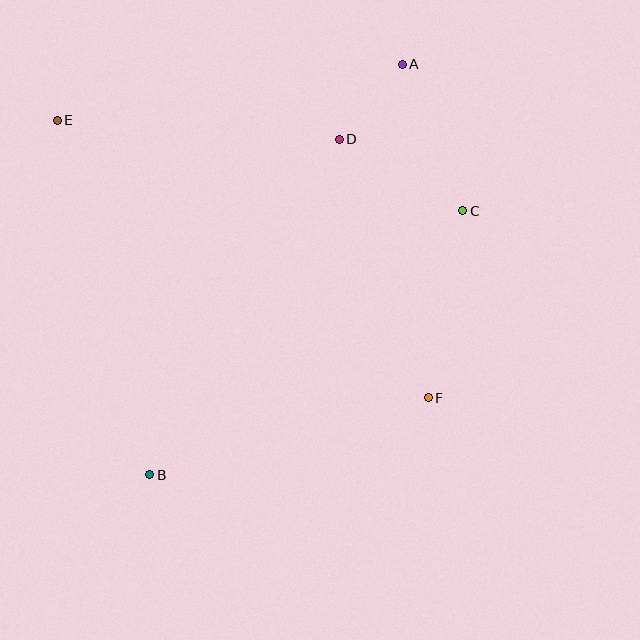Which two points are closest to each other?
Points A and D are closest to each other.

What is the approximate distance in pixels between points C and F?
The distance between C and F is approximately 190 pixels.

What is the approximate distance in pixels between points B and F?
The distance between B and F is approximately 289 pixels.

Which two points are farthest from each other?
Points A and B are farthest from each other.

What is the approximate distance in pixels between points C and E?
The distance between C and E is approximately 415 pixels.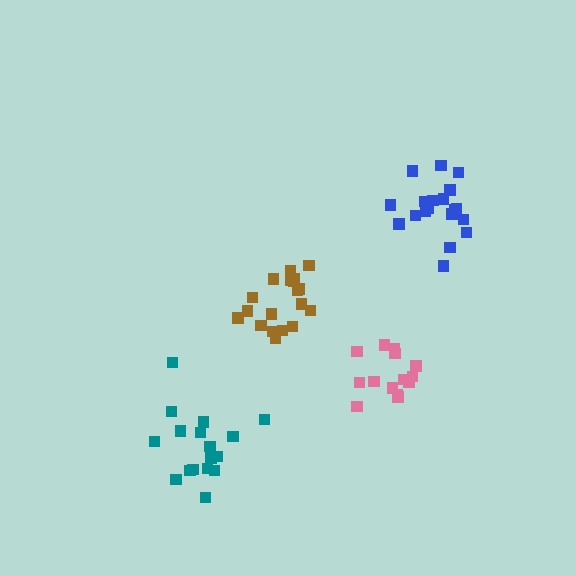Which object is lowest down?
The teal cluster is bottommost.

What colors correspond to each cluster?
The clusters are colored: blue, pink, brown, teal.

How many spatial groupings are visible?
There are 4 spatial groupings.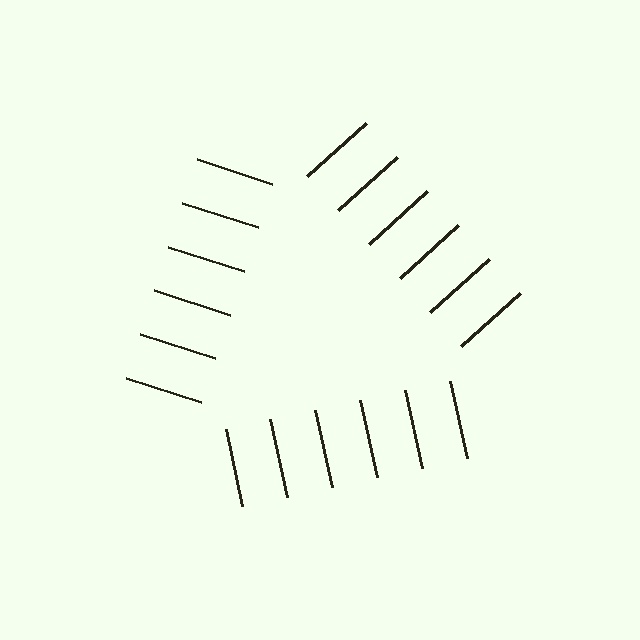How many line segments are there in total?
18 — 6 along each of the 3 edges.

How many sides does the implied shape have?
3 sides — the line-ends trace a triangle.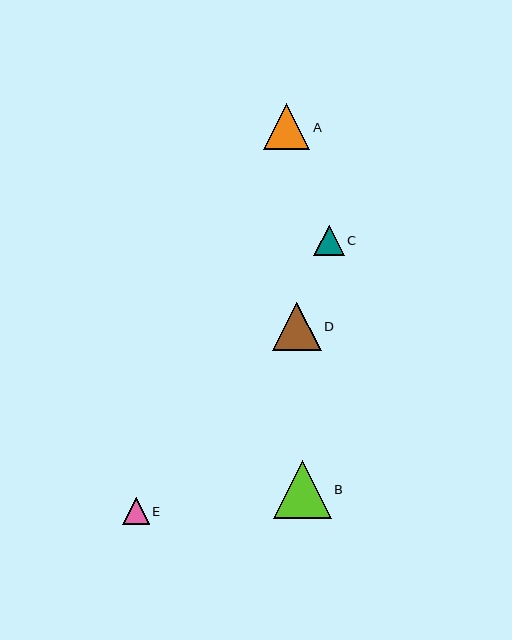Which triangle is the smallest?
Triangle E is the smallest with a size of approximately 26 pixels.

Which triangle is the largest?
Triangle B is the largest with a size of approximately 58 pixels.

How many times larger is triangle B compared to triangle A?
Triangle B is approximately 1.3 times the size of triangle A.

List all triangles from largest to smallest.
From largest to smallest: B, D, A, C, E.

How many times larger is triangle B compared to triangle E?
Triangle B is approximately 2.2 times the size of triangle E.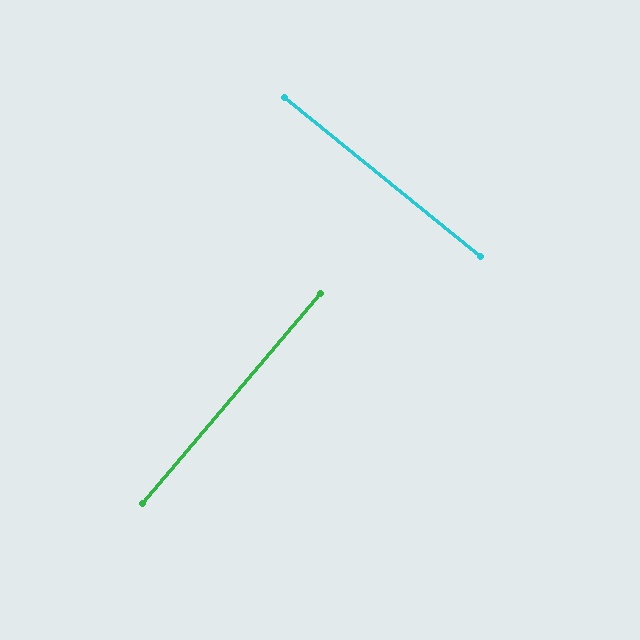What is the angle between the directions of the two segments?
Approximately 89 degrees.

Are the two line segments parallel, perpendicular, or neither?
Perpendicular — they meet at approximately 89°.